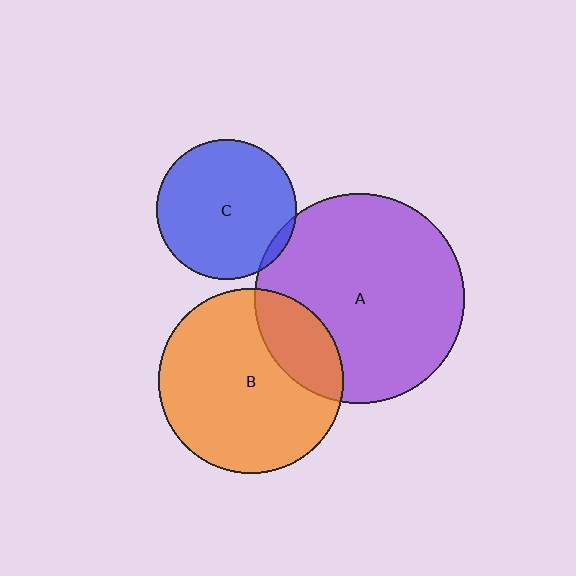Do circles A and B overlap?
Yes.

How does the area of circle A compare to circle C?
Approximately 2.2 times.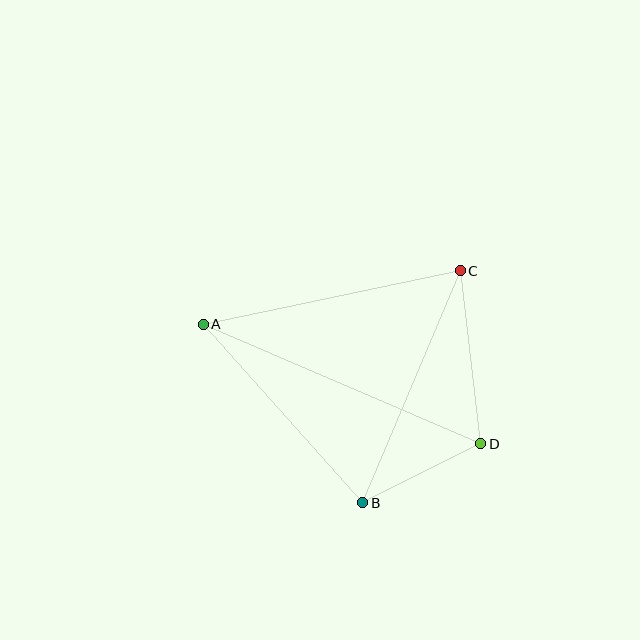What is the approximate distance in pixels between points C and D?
The distance between C and D is approximately 174 pixels.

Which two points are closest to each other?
Points B and D are closest to each other.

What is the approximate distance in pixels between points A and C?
The distance between A and C is approximately 263 pixels.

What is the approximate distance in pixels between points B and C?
The distance between B and C is approximately 252 pixels.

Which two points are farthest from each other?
Points A and D are farthest from each other.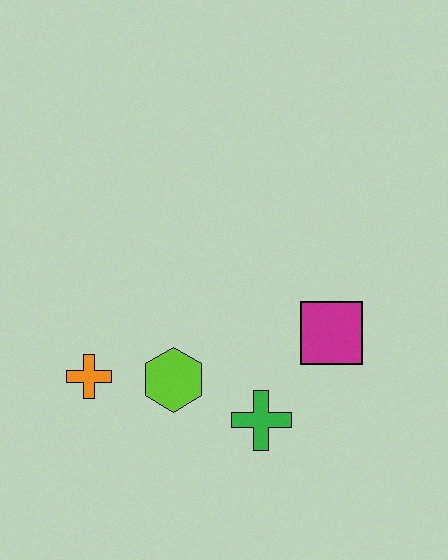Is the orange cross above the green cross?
Yes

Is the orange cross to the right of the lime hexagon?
No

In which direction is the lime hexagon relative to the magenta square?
The lime hexagon is to the left of the magenta square.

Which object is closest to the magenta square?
The green cross is closest to the magenta square.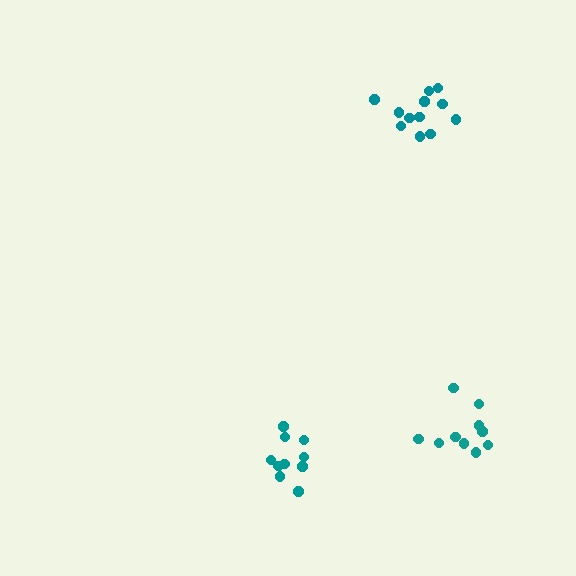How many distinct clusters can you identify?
There are 3 distinct clusters.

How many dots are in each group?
Group 1: 12 dots, Group 2: 10 dots, Group 3: 10 dots (32 total).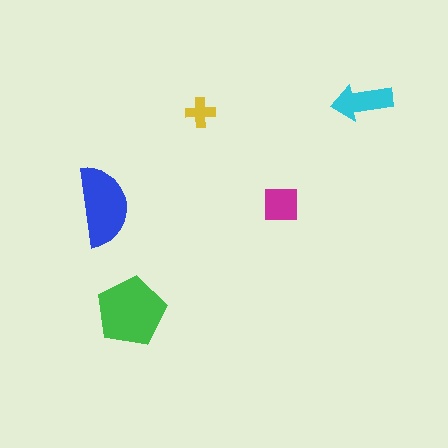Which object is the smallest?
The yellow cross.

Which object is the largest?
The green pentagon.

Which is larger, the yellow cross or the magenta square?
The magenta square.